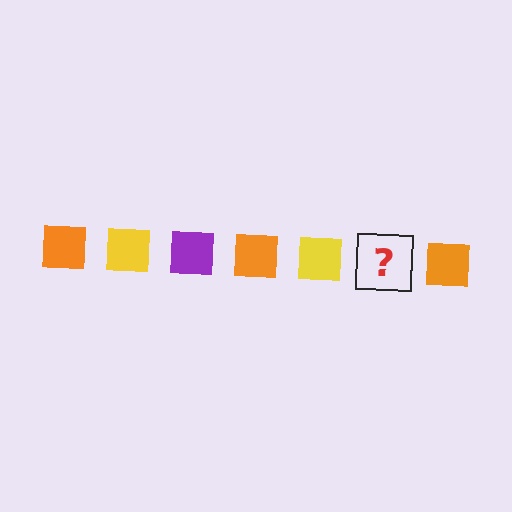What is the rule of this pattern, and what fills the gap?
The rule is that the pattern cycles through orange, yellow, purple squares. The gap should be filled with a purple square.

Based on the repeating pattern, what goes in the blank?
The blank should be a purple square.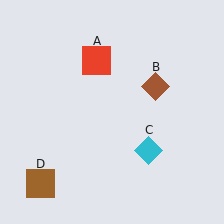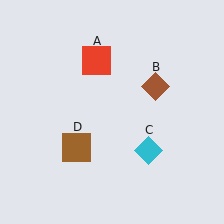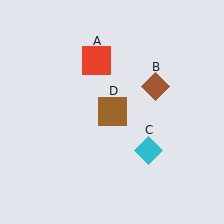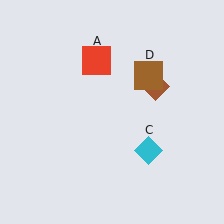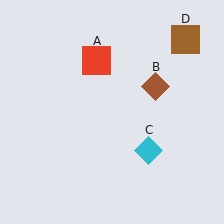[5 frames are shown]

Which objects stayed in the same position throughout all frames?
Red square (object A) and brown diamond (object B) and cyan diamond (object C) remained stationary.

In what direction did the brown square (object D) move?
The brown square (object D) moved up and to the right.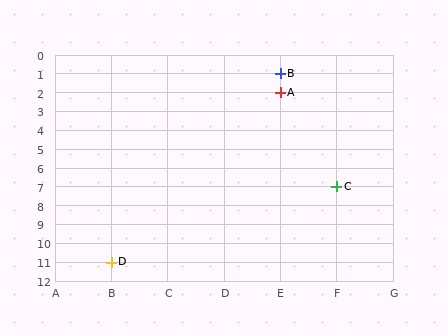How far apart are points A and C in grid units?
Points A and C are 1 column and 5 rows apart (about 5.1 grid units diagonally).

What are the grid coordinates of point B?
Point B is at grid coordinates (E, 1).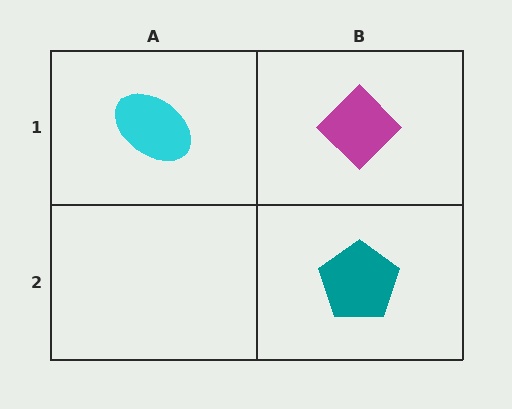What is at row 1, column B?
A magenta diamond.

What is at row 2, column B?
A teal pentagon.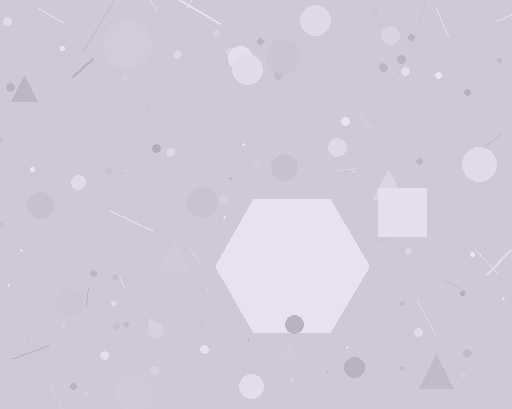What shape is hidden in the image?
A hexagon is hidden in the image.